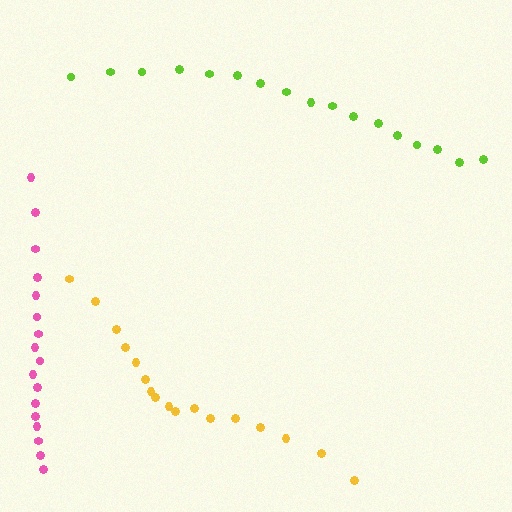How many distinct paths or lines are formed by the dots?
There are 3 distinct paths.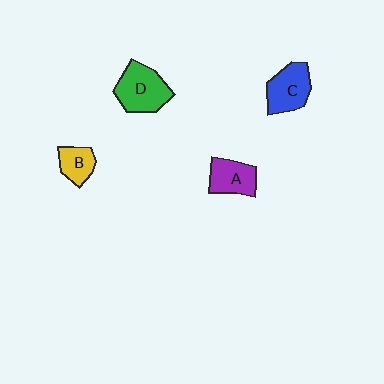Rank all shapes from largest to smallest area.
From largest to smallest: D (green), C (blue), A (purple), B (yellow).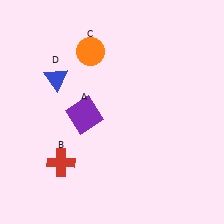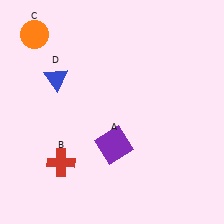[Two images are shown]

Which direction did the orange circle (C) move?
The orange circle (C) moved left.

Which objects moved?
The objects that moved are: the purple square (A), the orange circle (C).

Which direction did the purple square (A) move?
The purple square (A) moved right.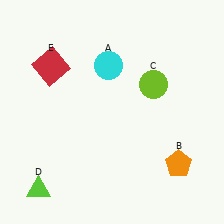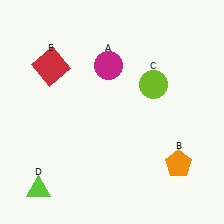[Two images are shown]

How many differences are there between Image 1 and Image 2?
There is 1 difference between the two images.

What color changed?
The circle (A) changed from cyan in Image 1 to magenta in Image 2.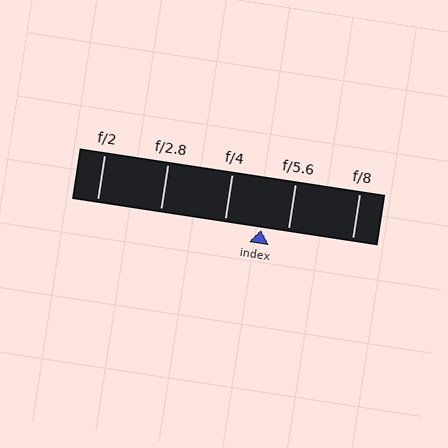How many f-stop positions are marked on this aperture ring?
There are 5 f-stop positions marked.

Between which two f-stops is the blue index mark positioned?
The index mark is between f/4 and f/5.6.